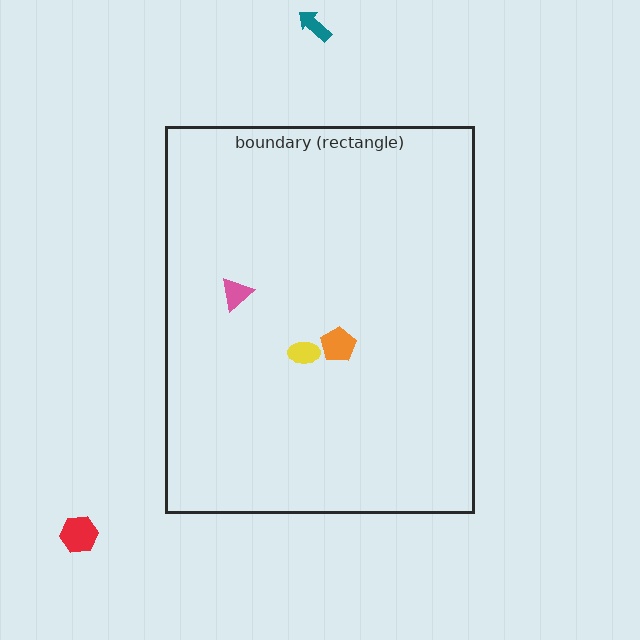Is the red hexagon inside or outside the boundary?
Outside.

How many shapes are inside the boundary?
3 inside, 2 outside.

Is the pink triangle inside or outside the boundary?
Inside.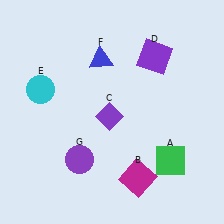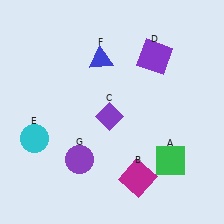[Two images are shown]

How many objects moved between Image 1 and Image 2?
1 object moved between the two images.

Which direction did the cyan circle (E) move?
The cyan circle (E) moved down.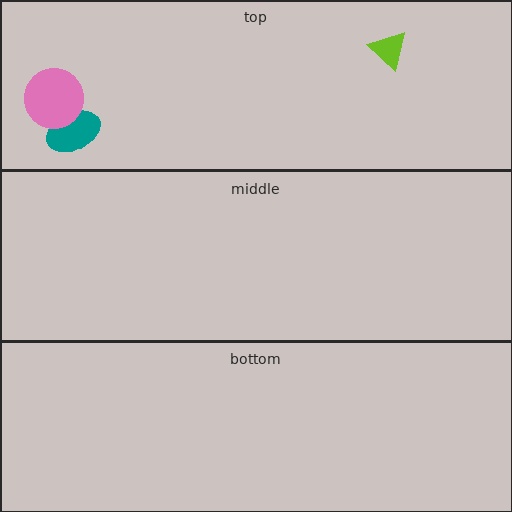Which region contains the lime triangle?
The top region.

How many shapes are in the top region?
3.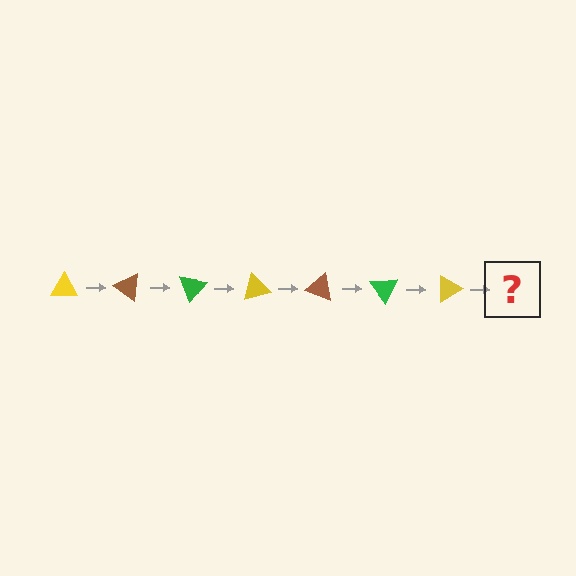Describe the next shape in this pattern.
It should be a brown triangle, rotated 245 degrees from the start.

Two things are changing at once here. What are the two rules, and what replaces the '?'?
The two rules are that it rotates 35 degrees each step and the color cycles through yellow, brown, and green. The '?' should be a brown triangle, rotated 245 degrees from the start.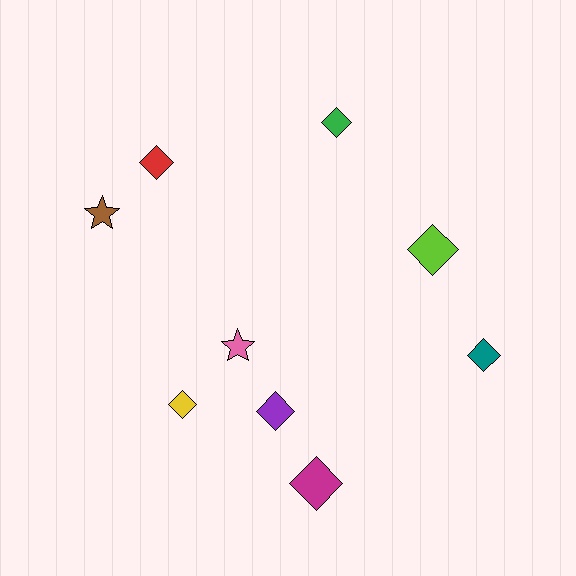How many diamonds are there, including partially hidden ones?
There are 7 diamonds.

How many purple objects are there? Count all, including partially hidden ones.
There is 1 purple object.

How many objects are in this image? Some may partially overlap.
There are 9 objects.